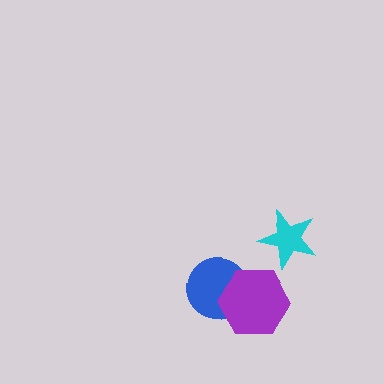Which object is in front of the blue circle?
The purple hexagon is in front of the blue circle.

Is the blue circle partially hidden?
Yes, it is partially covered by another shape.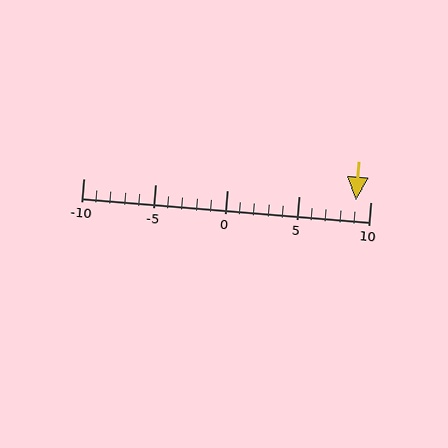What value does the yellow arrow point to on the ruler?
The yellow arrow points to approximately 9.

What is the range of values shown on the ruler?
The ruler shows values from -10 to 10.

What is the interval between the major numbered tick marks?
The major tick marks are spaced 5 units apart.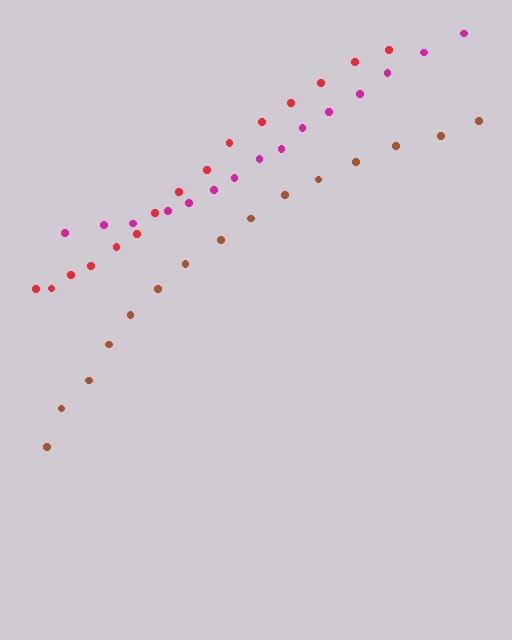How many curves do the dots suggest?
There are 3 distinct paths.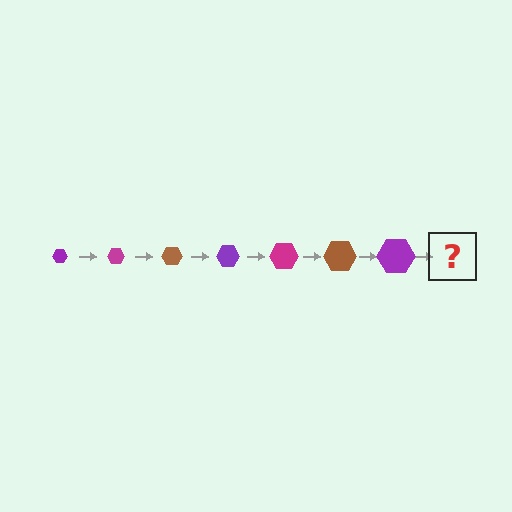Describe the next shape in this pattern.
It should be a magenta hexagon, larger than the previous one.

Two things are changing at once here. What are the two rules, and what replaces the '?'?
The two rules are that the hexagon grows larger each step and the color cycles through purple, magenta, and brown. The '?' should be a magenta hexagon, larger than the previous one.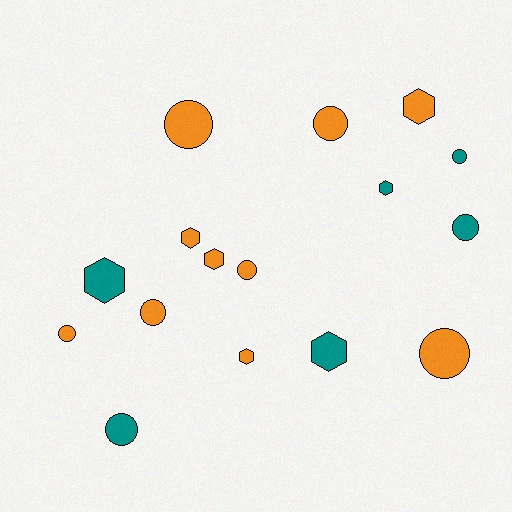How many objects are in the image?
There are 16 objects.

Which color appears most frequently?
Orange, with 10 objects.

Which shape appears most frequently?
Circle, with 9 objects.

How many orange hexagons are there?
There are 4 orange hexagons.